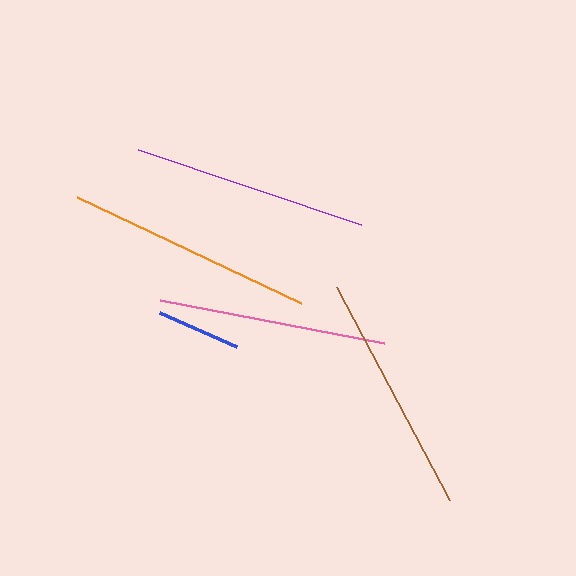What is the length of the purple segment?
The purple segment is approximately 236 pixels long.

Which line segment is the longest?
The orange line is the longest at approximately 247 pixels.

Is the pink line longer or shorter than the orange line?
The orange line is longer than the pink line.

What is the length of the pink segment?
The pink segment is approximately 227 pixels long.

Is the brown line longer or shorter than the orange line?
The orange line is longer than the brown line.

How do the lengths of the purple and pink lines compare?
The purple and pink lines are approximately the same length.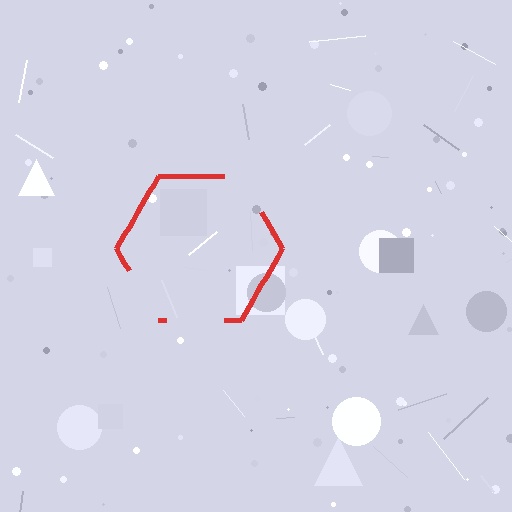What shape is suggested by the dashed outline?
The dashed outline suggests a hexagon.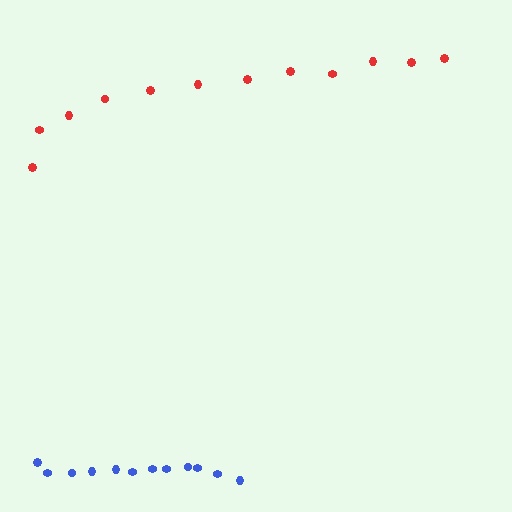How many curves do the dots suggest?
There are 2 distinct paths.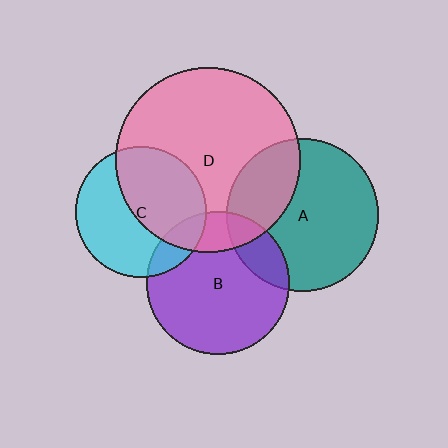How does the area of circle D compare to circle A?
Approximately 1.5 times.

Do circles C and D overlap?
Yes.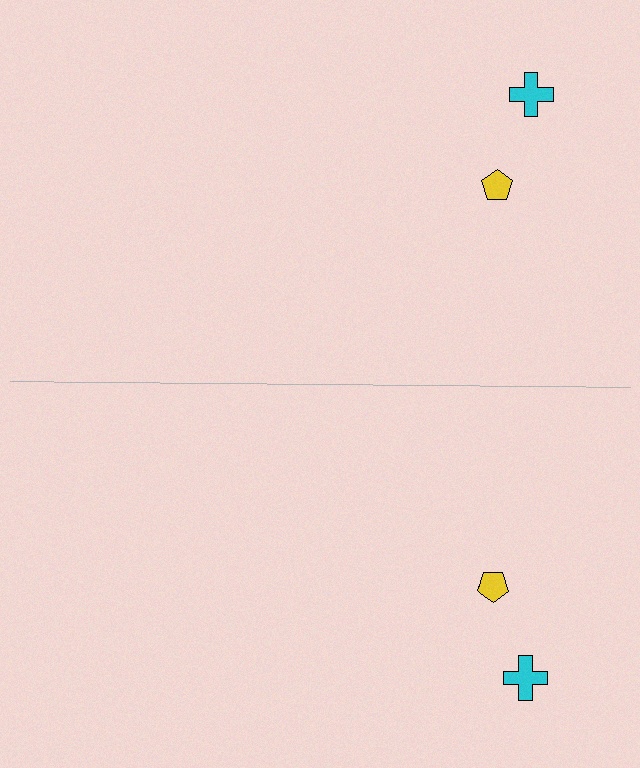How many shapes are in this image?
There are 4 shapes in this image.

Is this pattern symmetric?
Yes, this pattern has bilateral (reflection) symmetry.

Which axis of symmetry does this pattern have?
The pattern has a horizontal axis of symmetry running through the center of the image.